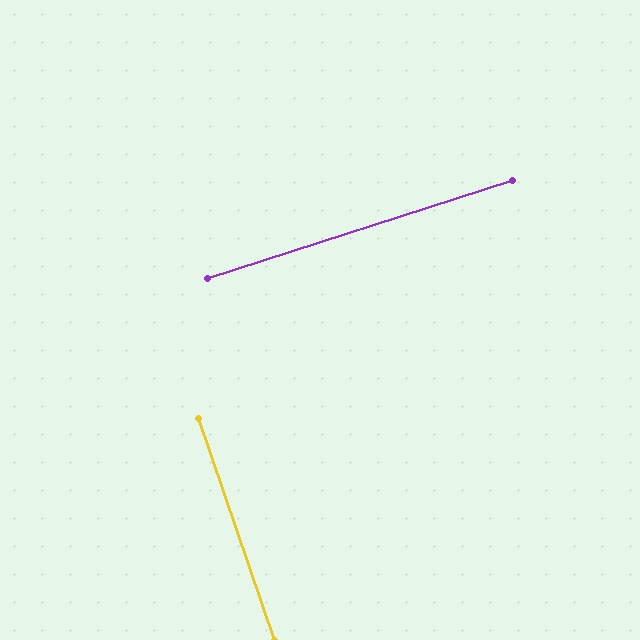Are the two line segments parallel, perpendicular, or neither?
Perpendicular — they meet at approximately 89°.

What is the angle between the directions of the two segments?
Approximately 89 degrees.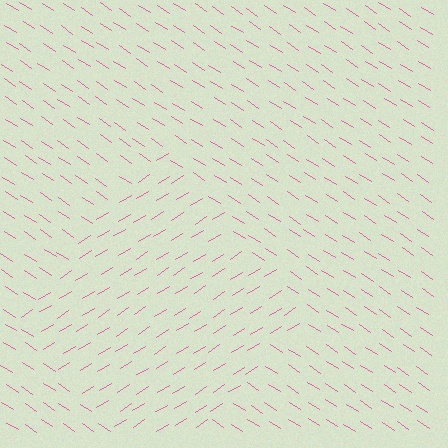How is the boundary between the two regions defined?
The boundary is defined purely by a change in line orientation (approximately 65 degrees difference). All lines are the same color and thickness.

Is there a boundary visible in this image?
Yes, there is a texture boundary formed by a change in line orientation.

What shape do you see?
I see a diamond.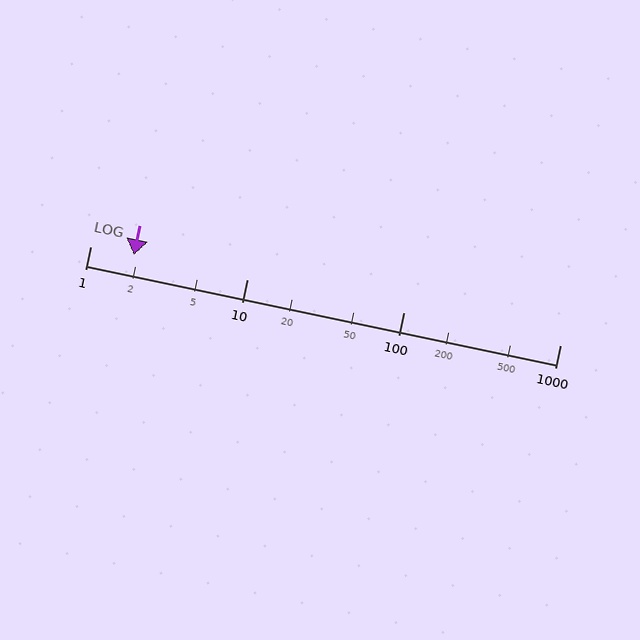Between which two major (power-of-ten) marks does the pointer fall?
The pointer is between 1 and 10.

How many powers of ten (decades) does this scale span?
The scale spans 3 decades, from 1 to 1000.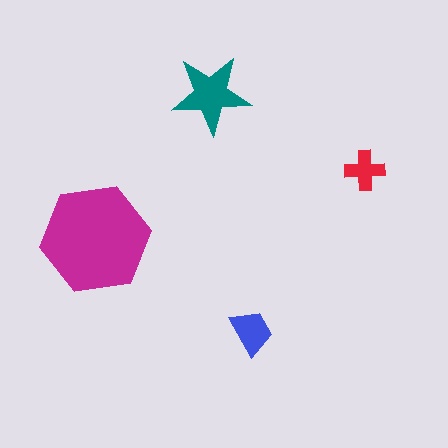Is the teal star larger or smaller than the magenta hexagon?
Smaller.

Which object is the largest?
The magenta hexagon.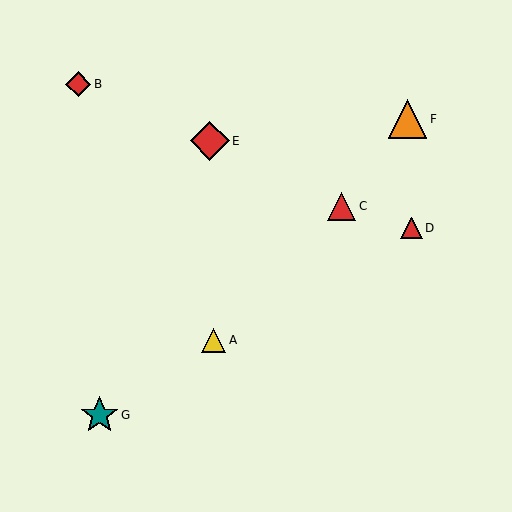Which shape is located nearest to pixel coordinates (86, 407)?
The teal star (labeled G) at (99, 415) is nearest to that location.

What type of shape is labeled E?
Shape E is a red diamond.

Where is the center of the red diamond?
The center of the red diamond is at (210, 141).